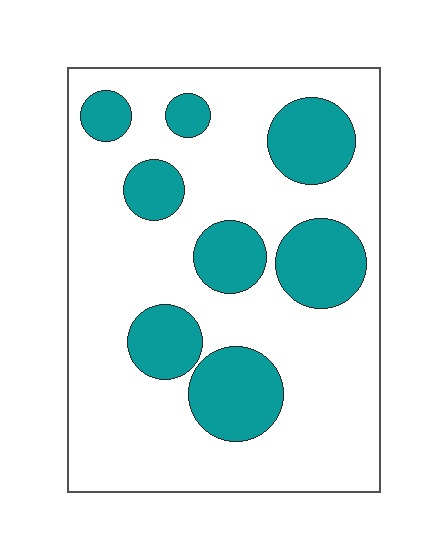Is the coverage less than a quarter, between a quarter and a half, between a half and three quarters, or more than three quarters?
Between a quarter and a half.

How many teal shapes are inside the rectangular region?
8.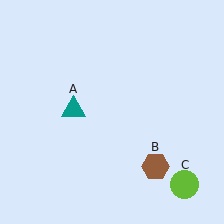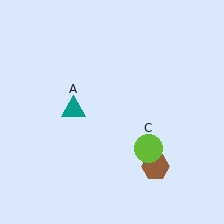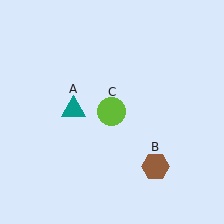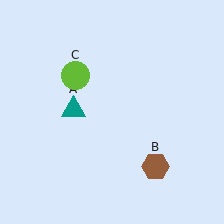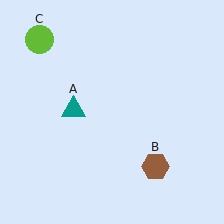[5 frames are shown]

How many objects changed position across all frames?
1 object changed position: lime circle (object C).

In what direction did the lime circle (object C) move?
The lime circle (object C) moved up and to the left.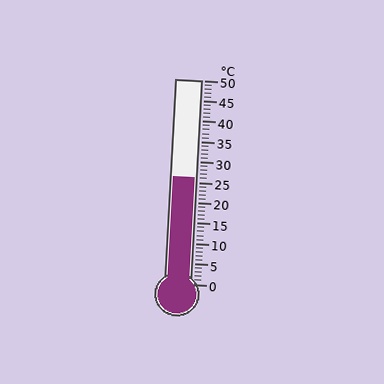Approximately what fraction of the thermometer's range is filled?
The thermometer is filled to approximately 50% of its range.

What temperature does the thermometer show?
The thermometer shows approximately 26°C.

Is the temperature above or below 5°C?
The temperature is above 5°C.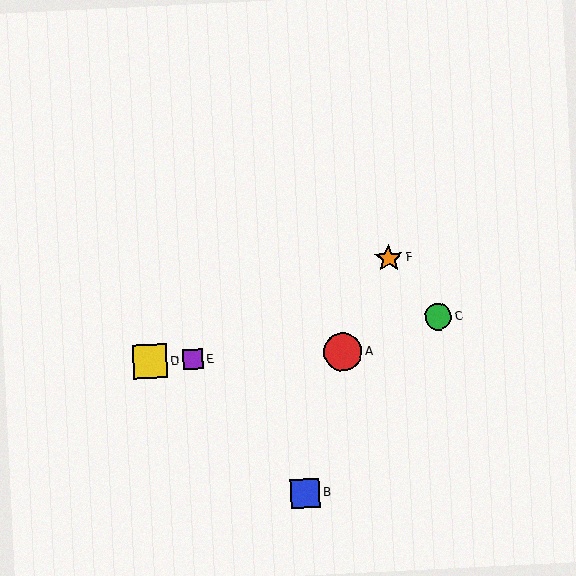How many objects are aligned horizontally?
3 objects (A, D, E) are aligned horizontally.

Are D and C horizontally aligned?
No, D is at y≈361 and C is at y≈316.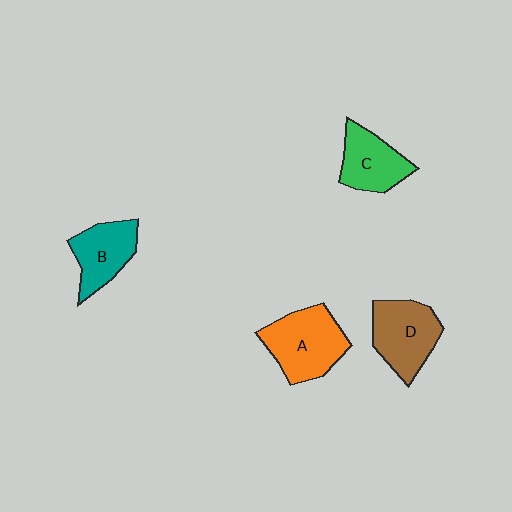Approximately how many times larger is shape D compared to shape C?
Approximately 1.2 times.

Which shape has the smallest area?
Shape C (green).